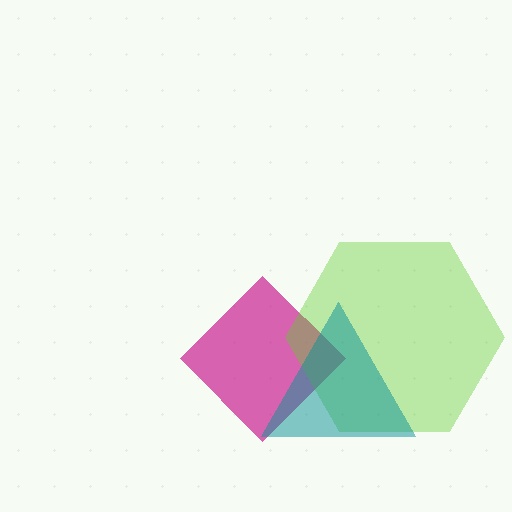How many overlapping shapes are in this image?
There are 3 overlapping shapes in the image.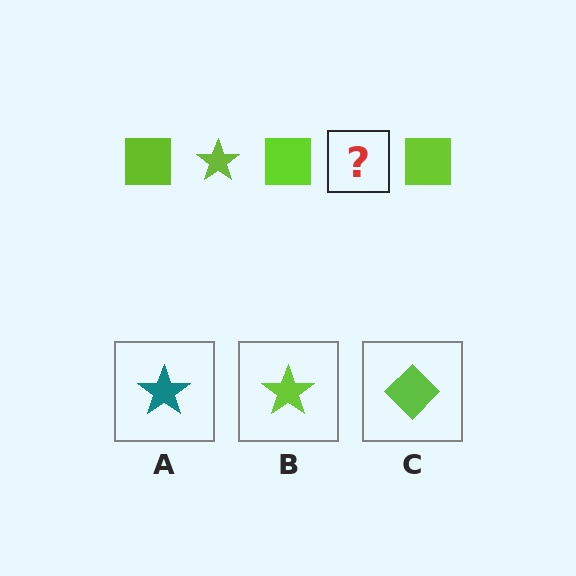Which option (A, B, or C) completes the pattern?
B.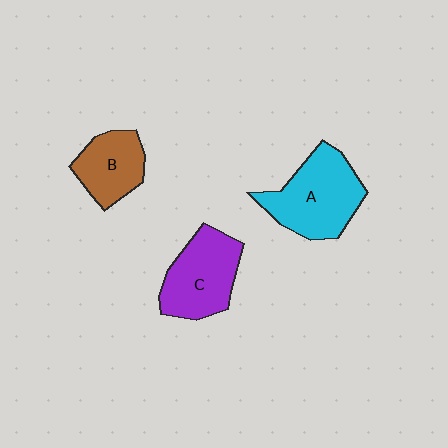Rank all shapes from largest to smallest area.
From largest to smallest: A (cyan), C (purple), B (brown).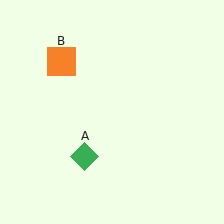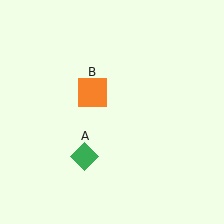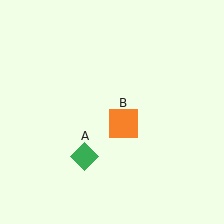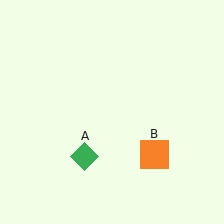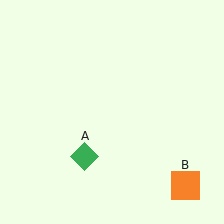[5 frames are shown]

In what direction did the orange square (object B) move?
The orange square (object B) moved down and to the right.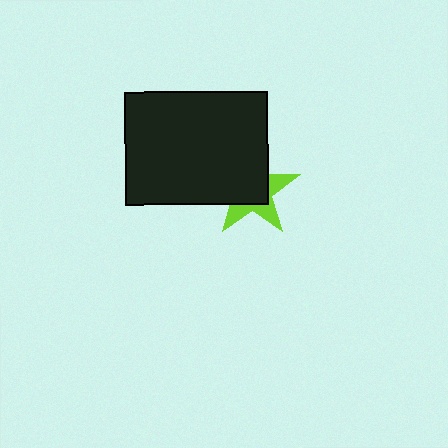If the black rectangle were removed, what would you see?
You would see the complete lime star.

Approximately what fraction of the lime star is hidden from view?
Roughly 63% of the lime star is hidden behind the black rectangle.